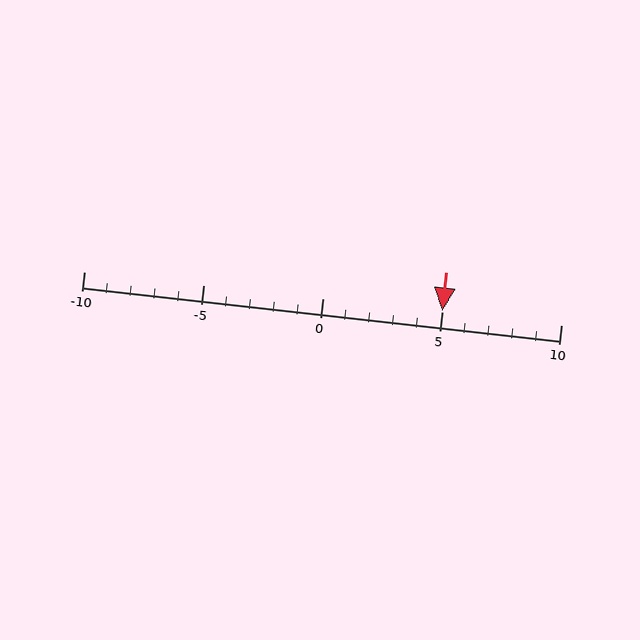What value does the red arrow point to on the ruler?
The red arrow points to approximately 5.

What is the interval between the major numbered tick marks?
The major tick marks are spaced 5 units apart.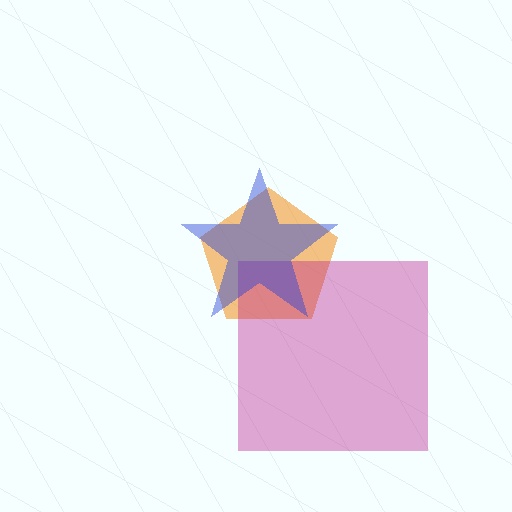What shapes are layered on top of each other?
The layered shapes are: an orange pentagon, a magenta square, a blue star.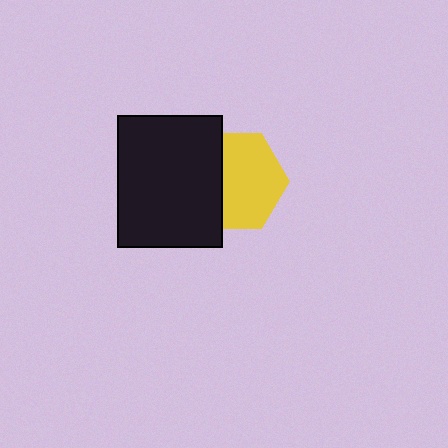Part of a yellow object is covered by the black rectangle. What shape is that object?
It is a hexagon.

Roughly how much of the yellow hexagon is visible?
About half of it is visible (roughly 63%).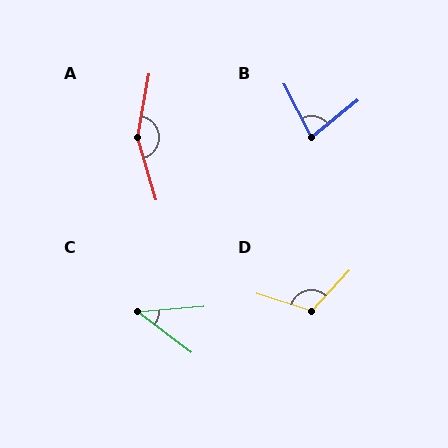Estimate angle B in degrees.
Approximately 78 degrees.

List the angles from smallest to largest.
C (42°), B (78°), D (115°), A (153°).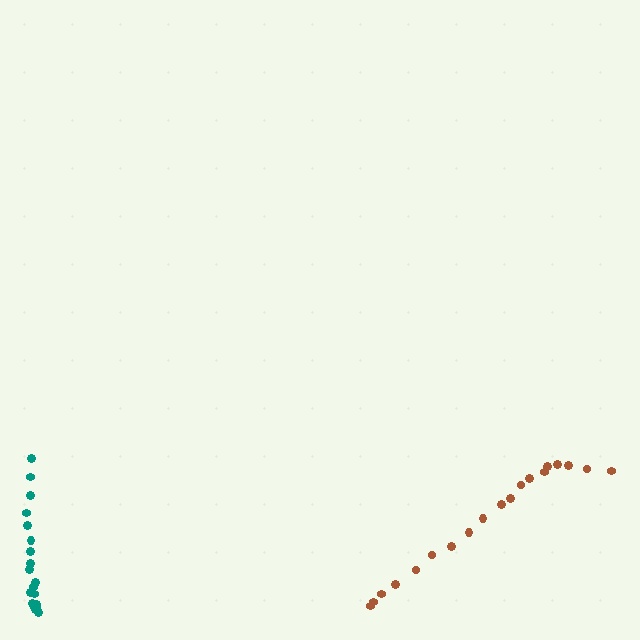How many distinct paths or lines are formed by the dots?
There are 2 distinct paths.